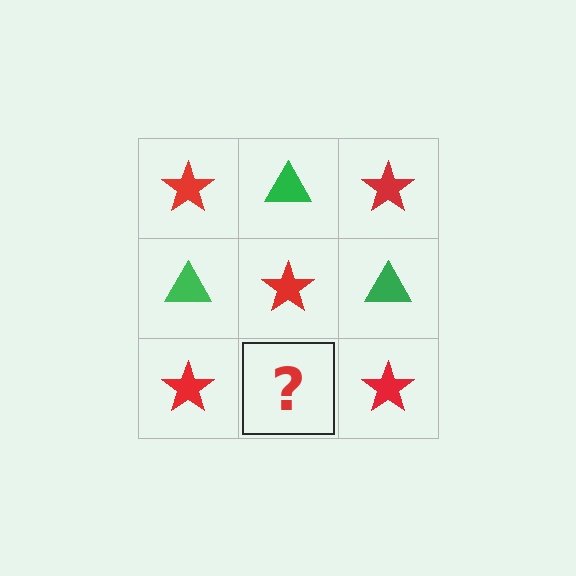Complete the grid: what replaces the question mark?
The question mark should be replaced with a green triangle.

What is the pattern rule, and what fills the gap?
The rule is that it alternates red star and green triangle in a checkerboard pattern. The gap should be filled with a green triangle.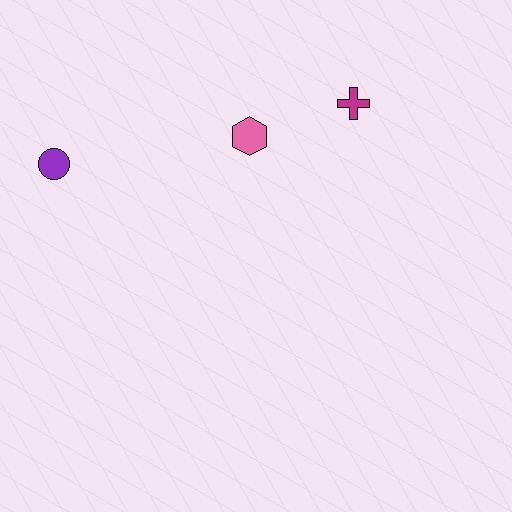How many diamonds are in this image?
There are no diamonds.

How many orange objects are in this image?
There are no orange objects.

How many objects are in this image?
There are 3 objects.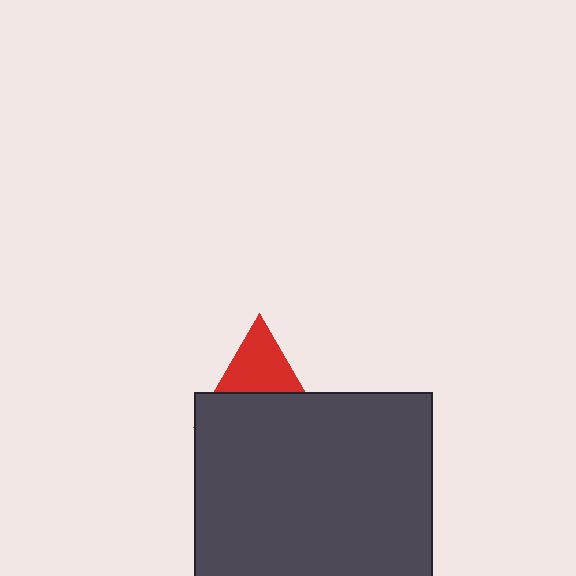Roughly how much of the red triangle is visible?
About half of it is visible (roughly 47%).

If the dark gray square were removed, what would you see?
You would see the complete red triangle.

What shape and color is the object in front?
The object in front is a dark gray square.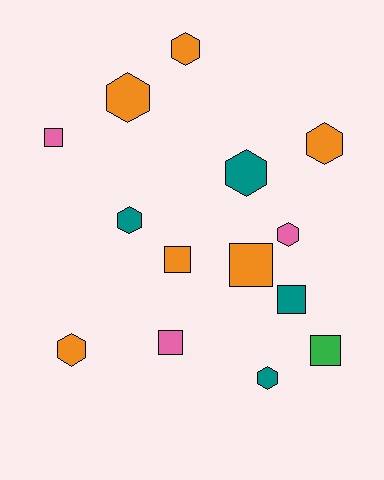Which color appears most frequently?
Orange, with 6 objects.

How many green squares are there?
There is 1 green square.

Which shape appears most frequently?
Hexagon, with 8 objects.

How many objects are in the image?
There are 14 objects.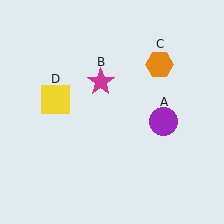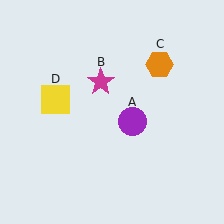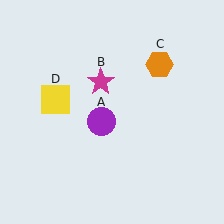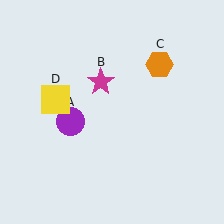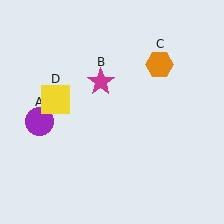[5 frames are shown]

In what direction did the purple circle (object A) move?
The purple circle (object A) moved left.